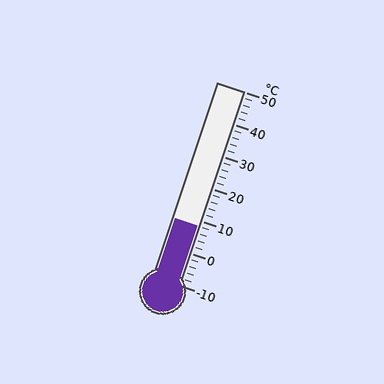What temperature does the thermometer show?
The thermometer shows approximately 8°C.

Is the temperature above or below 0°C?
The temperature is above 0°C.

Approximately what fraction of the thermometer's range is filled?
The thermometer is filled to approximately 30% of its range.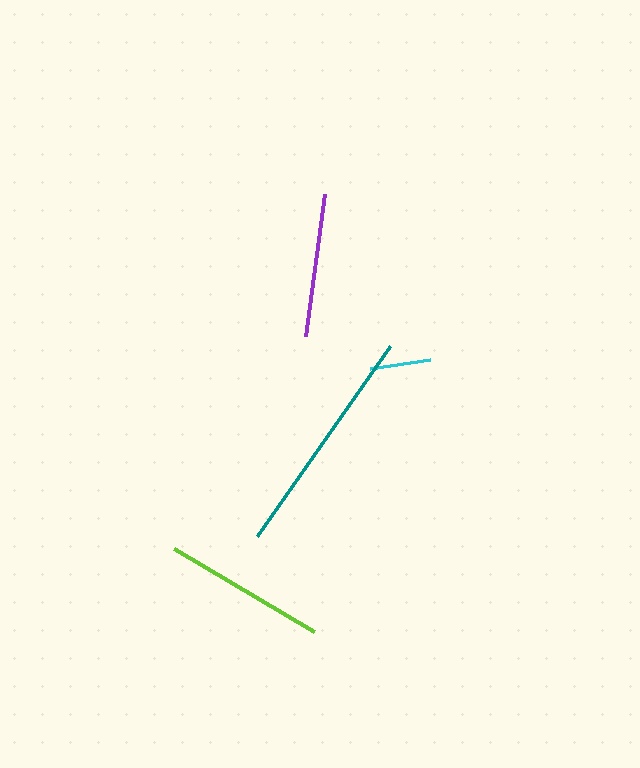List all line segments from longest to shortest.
From longest to shortest: teal, lime, purple, cyan.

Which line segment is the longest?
The teal line is the longest at approximately 231 pixels.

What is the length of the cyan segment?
The cyan segment is approximately 61 pixels long.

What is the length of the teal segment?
The teal segment is approximately 231 pixels long.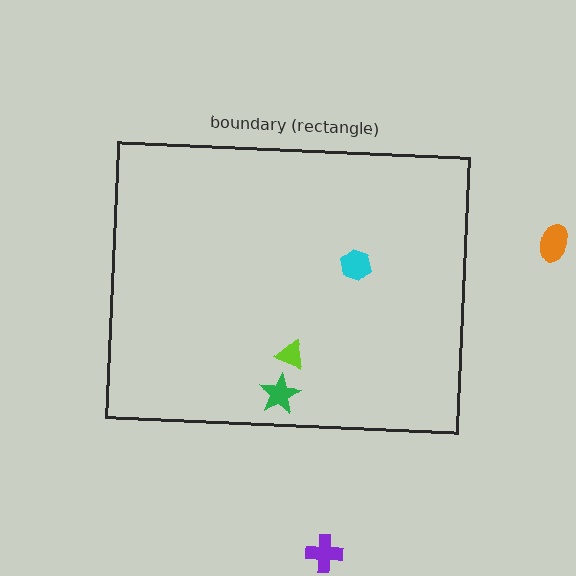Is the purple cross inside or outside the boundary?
Outside.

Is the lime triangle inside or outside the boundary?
Inside.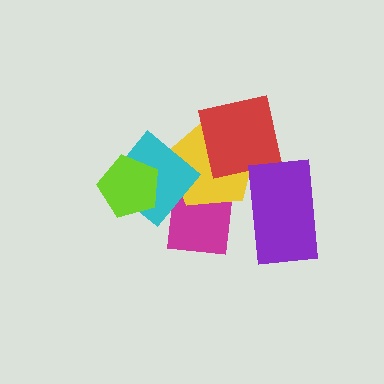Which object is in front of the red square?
The purple rectangle is in front of the red square.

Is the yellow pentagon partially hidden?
Yes, it is partially covered by another shape.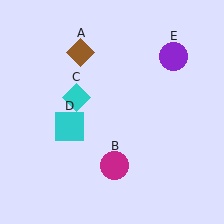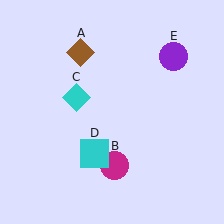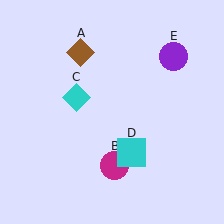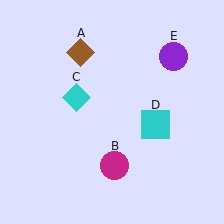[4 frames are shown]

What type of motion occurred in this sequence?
The cyan square (object D) rotated counterclockwise around the center of the scene.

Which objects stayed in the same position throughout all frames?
Brown diamond (object A) and magenta circle (object B) and cyan diamond (object C) and purple circle (object E) remained stationary.